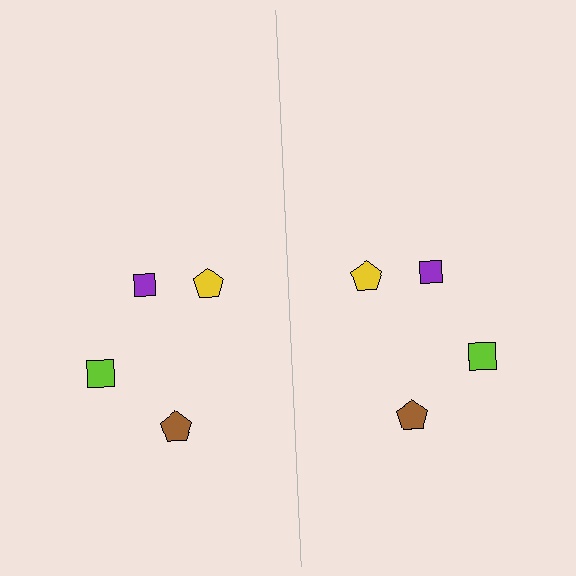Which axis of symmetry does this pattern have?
The pattern has a vertical axis of symmetry running through the center of the image.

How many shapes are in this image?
There are 8 shapes in this image.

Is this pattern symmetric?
Yes, this pattern has bilateral (reflection) symmetry.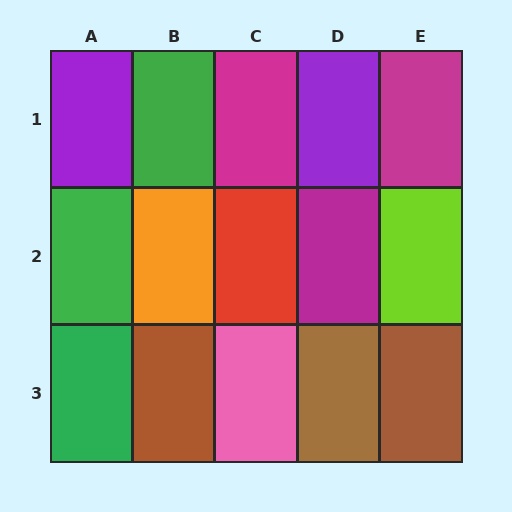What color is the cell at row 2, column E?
Lime.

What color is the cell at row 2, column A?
Green.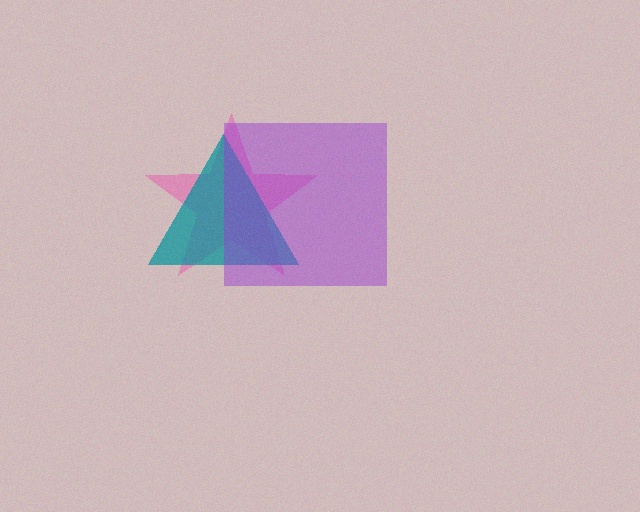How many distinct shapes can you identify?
There are 3 distinct shapes: a pink star, a teal triangle, a purple square.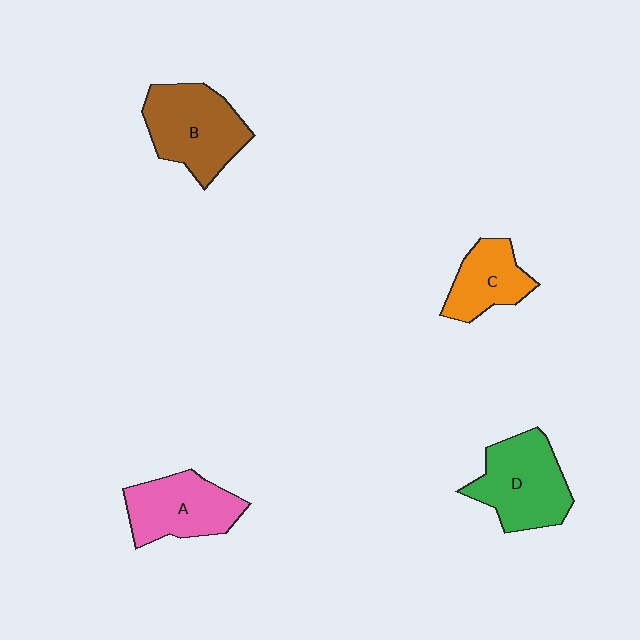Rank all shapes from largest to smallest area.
From largest to smallest: B (brown), D (green), A (pink), C (orange).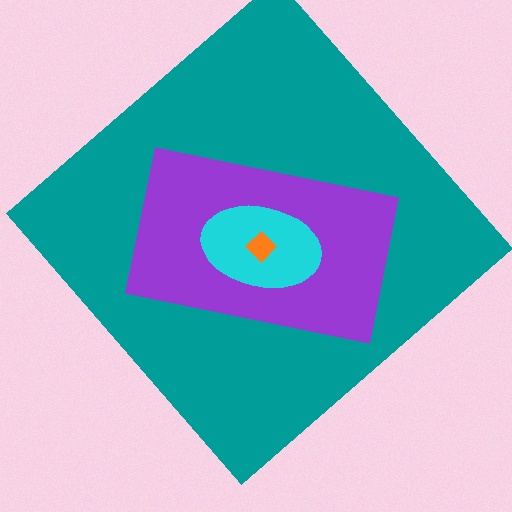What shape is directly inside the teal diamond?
The purple rectangle.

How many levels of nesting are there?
4.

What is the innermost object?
The orange diamond.